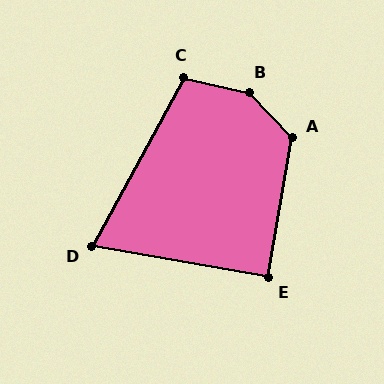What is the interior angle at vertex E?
Approximately 90 degrees (approximately right).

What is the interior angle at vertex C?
Approximately 106 degrees (obtuse).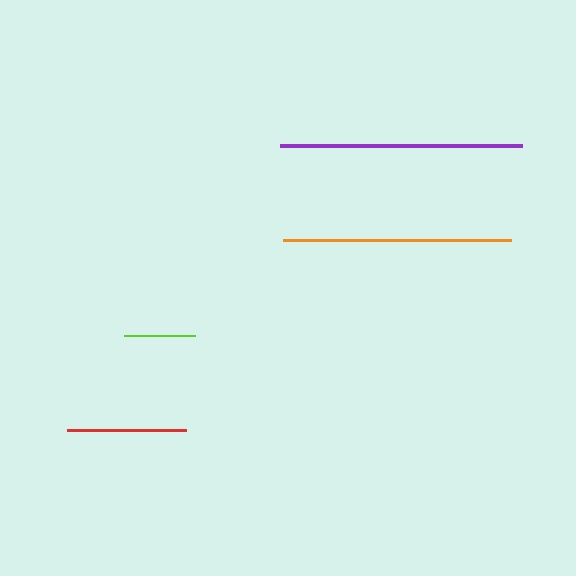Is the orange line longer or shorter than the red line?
The orange line is longer than the red line.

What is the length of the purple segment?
The purple segment is approximately 242 pixels long.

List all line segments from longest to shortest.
From longest to shortest: purple, orange, red, lime.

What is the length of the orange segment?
The orange segment is approximately 229 pixels long.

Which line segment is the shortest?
The lime line is the shortest at approximately 71 pixels.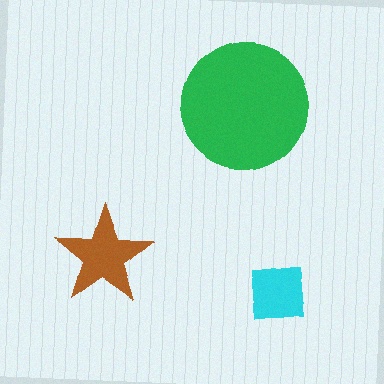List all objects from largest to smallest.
The green circle, the brown star, the cyan square.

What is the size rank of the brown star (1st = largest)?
2nd.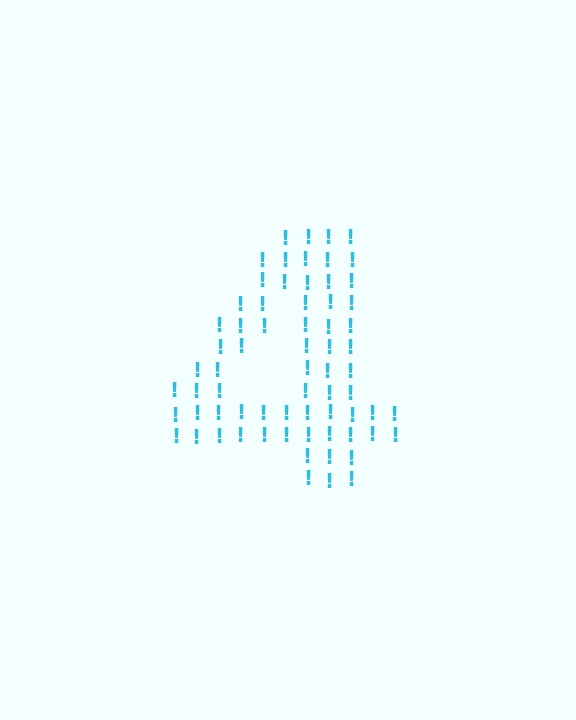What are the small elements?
The small elements are exclamation marks.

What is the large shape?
The large shape is the digit 4.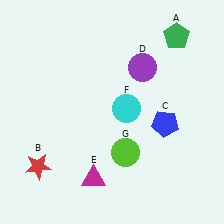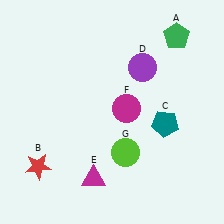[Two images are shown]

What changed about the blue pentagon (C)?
In Image 1, C is blue. In Image 2, it changed to teal.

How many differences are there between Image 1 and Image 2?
There are 2 differences between the two images.